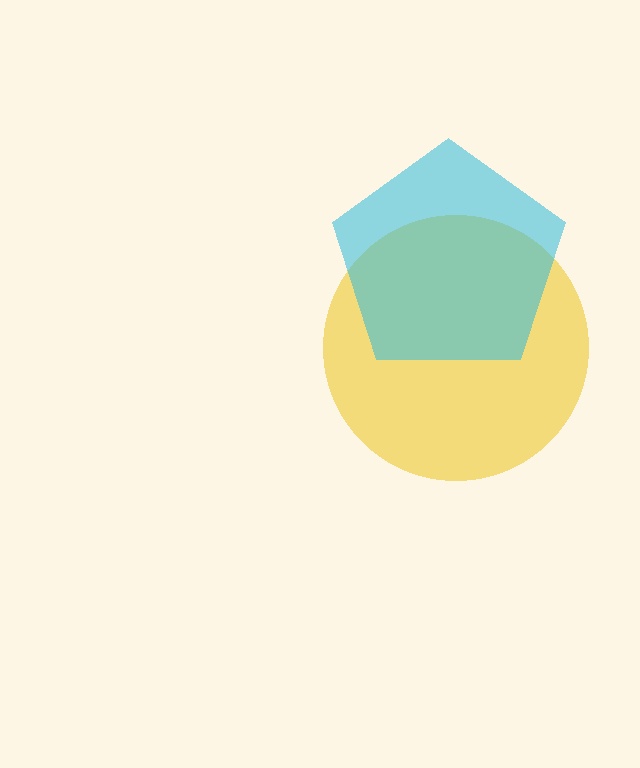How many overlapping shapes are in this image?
There are 2 overlapping shapes in the image.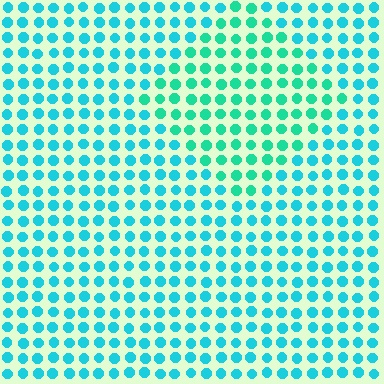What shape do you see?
I see a diamond.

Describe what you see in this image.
The image is filled with small cyan elements in a uniform arrangement. A diamond-shaped region is visible where the elements are tinted to a slightly different hue, forming a subtle color boundary.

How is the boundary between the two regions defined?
The boundary is defined purely by a slight shift in hue (about 26 degrees). Spacing, size, and orientation are identical on both sides.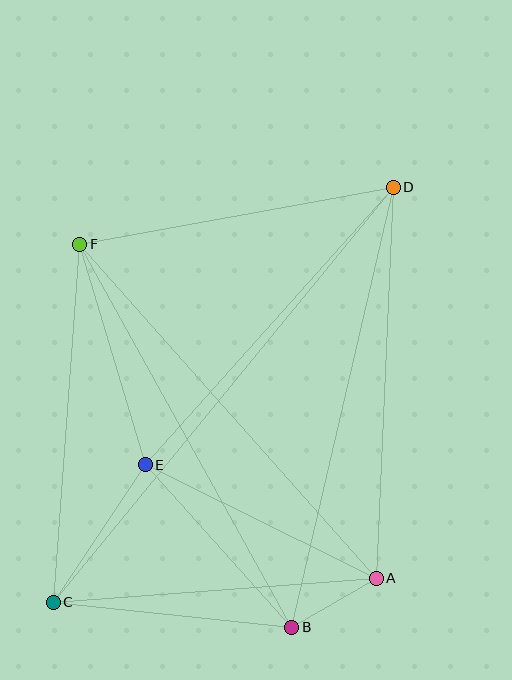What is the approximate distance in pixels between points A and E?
The distance between A and E is approximately 257 pixels.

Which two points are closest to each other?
Points A and B are closest to each other.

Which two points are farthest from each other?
Points C and D are farthest from each other.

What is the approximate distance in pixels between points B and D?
The distance between B and D is approximately 452 pixels.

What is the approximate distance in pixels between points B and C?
The distance between B and C is approximately 240 pixels.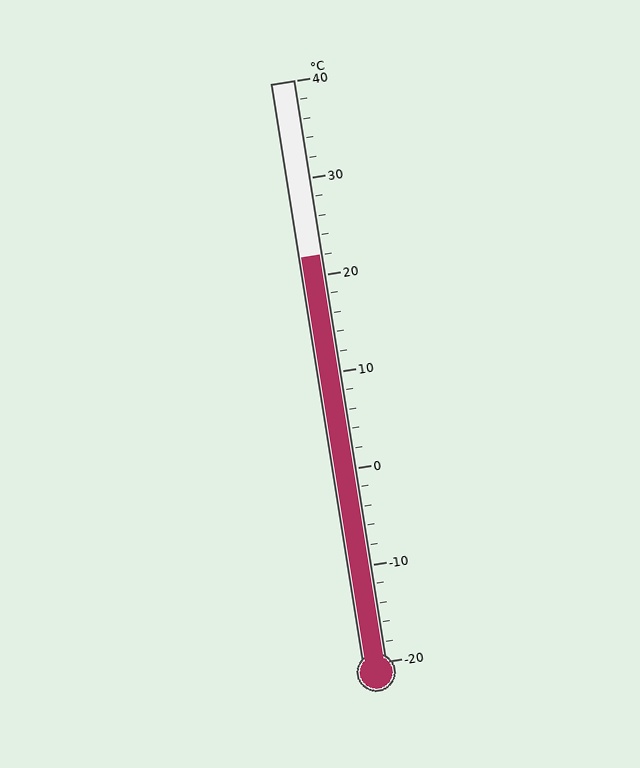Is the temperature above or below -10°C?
The temperature is above -10°C.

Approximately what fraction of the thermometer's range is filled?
The thermometer is filled to approximately 70% of its range.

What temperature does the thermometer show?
The thermometer shows approximately 22°C.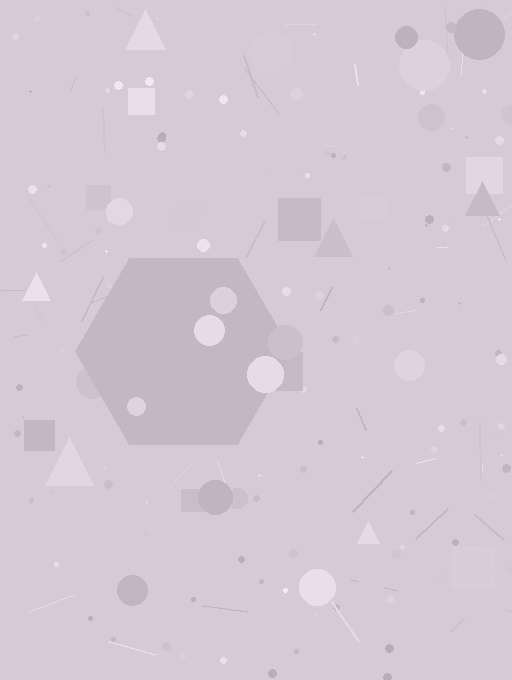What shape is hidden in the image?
A hexagon is hidden in the image.